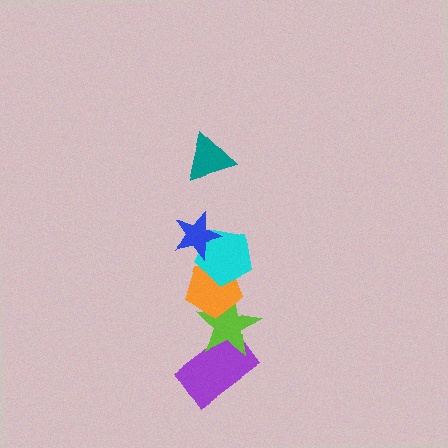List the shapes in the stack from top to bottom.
From top to bottom: the teal triangle, the blue star, the cyan pentagon, the orange pentagon, the lime star, the purple rectangle.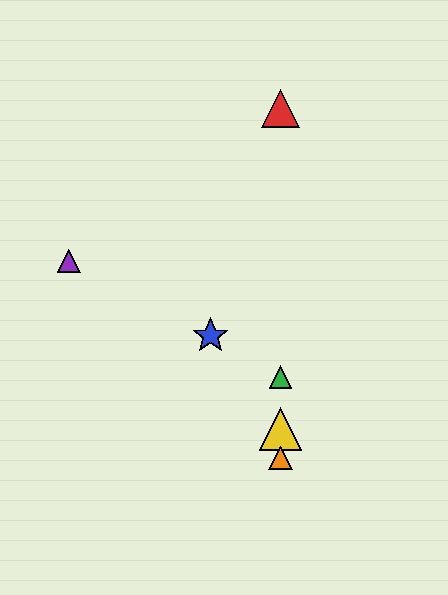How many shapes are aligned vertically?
4 shapes (the red triangle, the green triangle, the yellow triangle, the orange triangle) are aligned vertically.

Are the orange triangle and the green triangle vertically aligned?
Yes, both are at x≈281.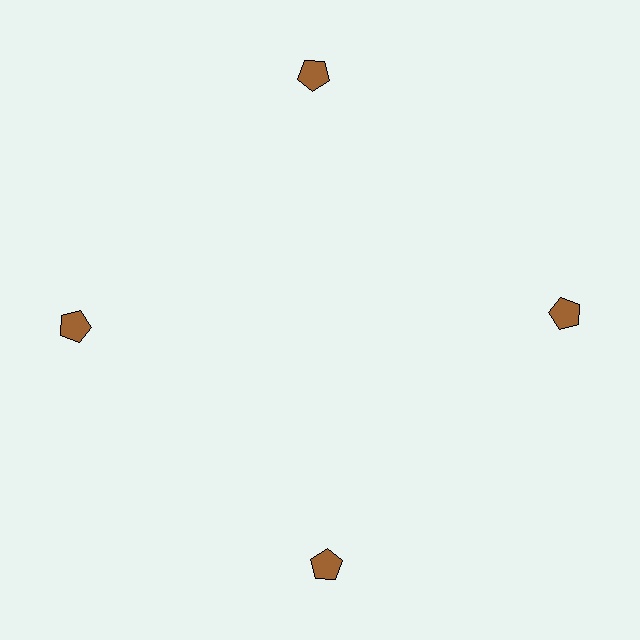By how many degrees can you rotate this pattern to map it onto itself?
The pattern maps onto itself every 90 degrees of rotation.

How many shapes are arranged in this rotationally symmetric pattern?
There are 4 shapes, arranged in 4 groups of 1.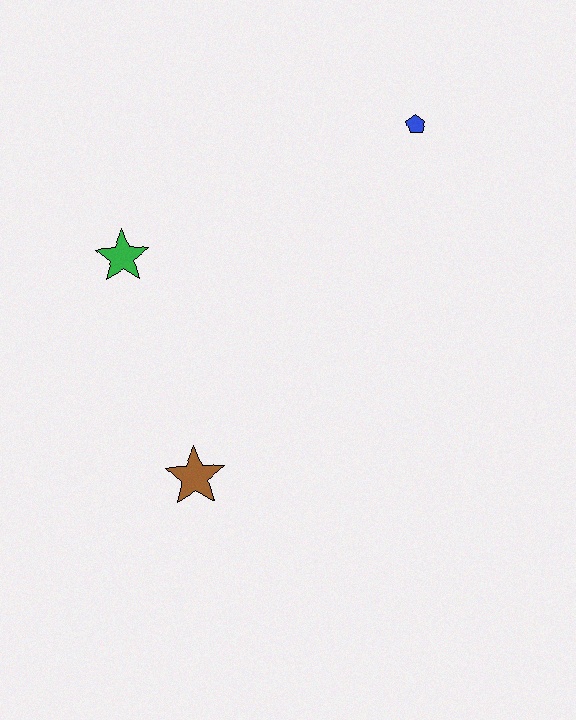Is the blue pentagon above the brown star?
Yes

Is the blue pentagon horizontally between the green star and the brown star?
No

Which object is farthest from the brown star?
The blue pentagon is farthest from the brown star.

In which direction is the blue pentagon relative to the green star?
The blue pentagon is to the right of the green star.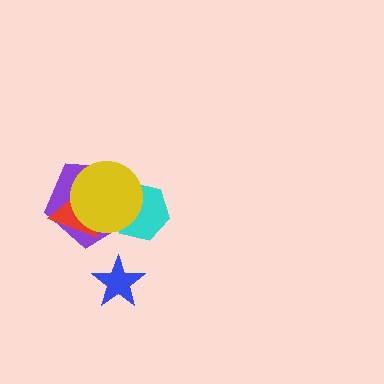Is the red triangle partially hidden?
Yes, it is partially covered by another shape.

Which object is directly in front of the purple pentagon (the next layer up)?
The red triangle is directly in front of the purple pentagon.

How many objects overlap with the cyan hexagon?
2 objects overlap with the cyan hexagon.